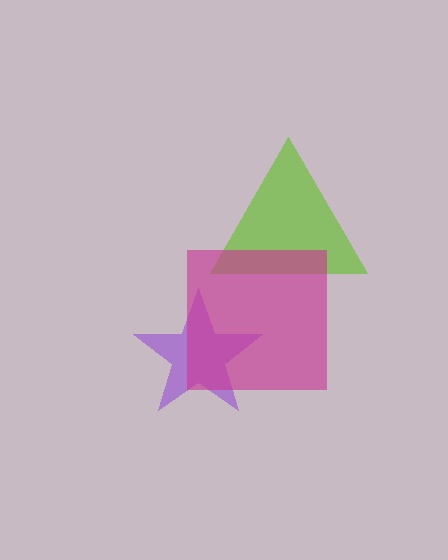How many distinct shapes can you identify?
There are 3 distinct shapes: a purple star, a lime triangle, a magenta square.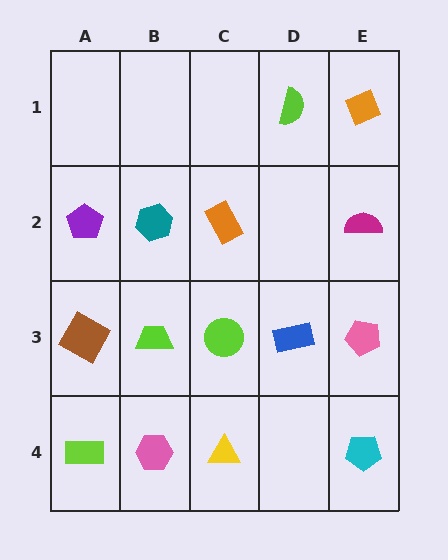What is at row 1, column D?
A lime semicircle.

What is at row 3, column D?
A blue rectangle.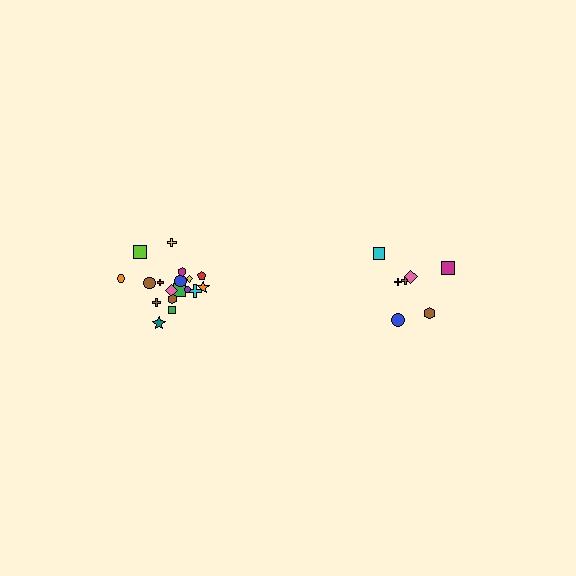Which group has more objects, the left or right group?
The left group.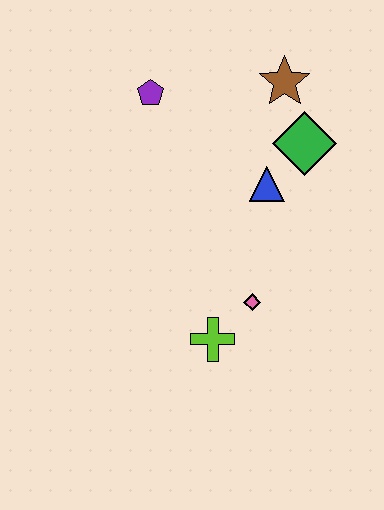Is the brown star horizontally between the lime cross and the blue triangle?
No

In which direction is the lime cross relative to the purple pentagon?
The lime cross is below the purple pentagon.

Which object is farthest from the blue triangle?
The lime cross is farthest from the blue triangle.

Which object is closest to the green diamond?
The blue triangle is closest to the green diamond.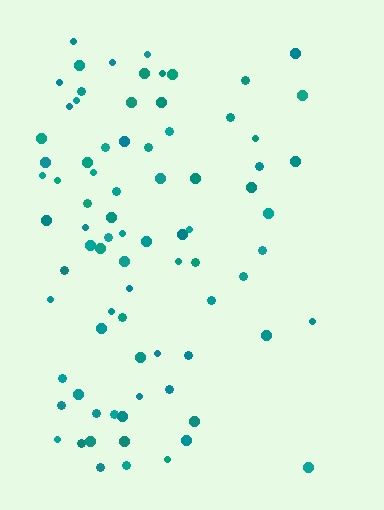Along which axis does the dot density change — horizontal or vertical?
Horizontal.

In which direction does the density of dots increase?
From right to left, with the left side densest.